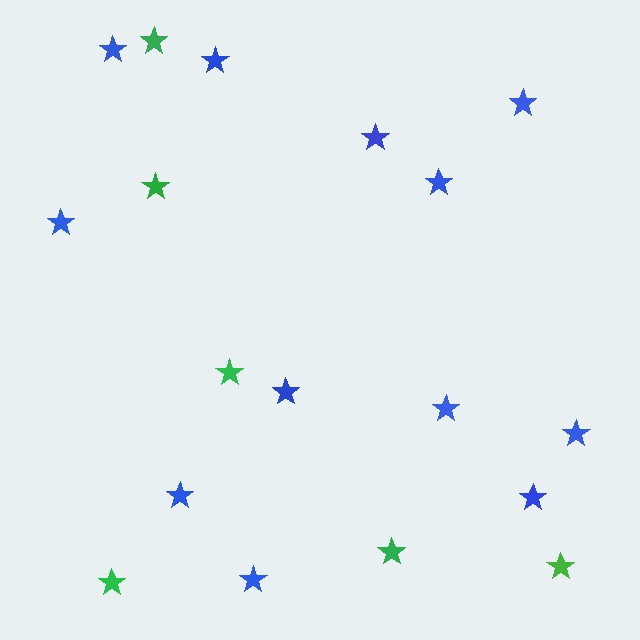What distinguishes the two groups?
There are 2 groups: one group of green stars (6) and one group of blue stars (12).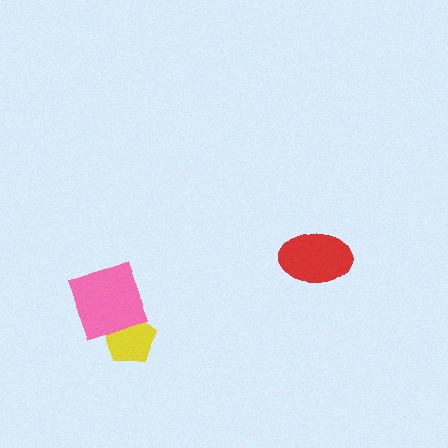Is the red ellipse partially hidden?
No, no other shape covers it.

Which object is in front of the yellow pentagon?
The pink diamond is in front of the yellow pentagon.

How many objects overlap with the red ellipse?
0 objects overlap with the red ellipse.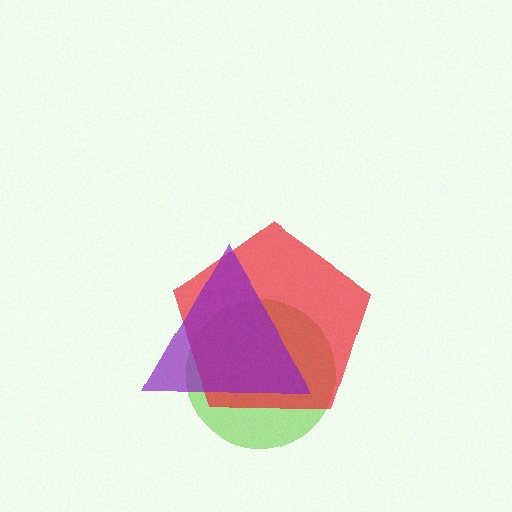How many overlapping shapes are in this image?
There are 3 overlapping shapes in the image.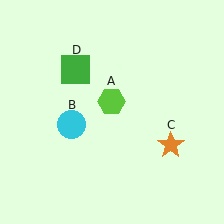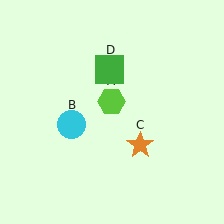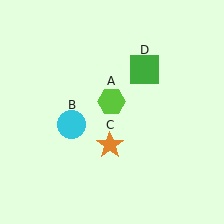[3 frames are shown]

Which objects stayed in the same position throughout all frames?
Lime hexagon (object A) and cyan circle (object B) remained stationary.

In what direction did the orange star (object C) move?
The orange star (object C) moved left.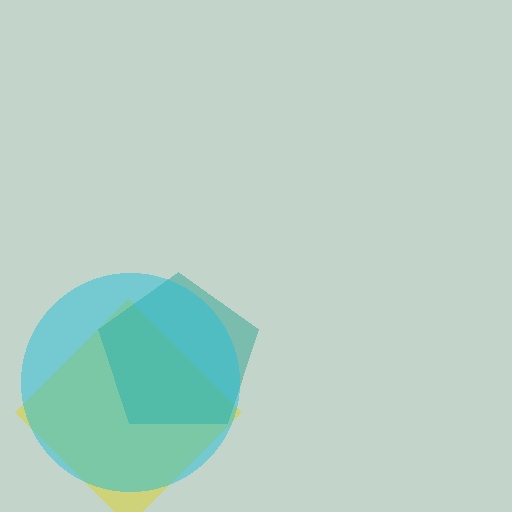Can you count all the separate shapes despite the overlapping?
Yes, there are 3 separate shapes.